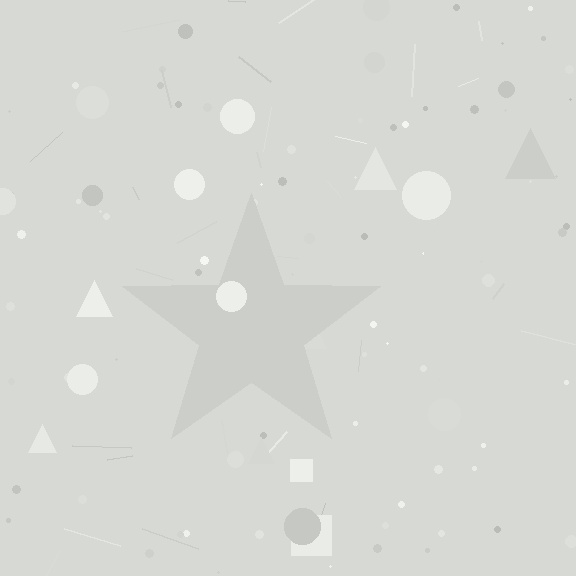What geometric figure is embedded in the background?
A star is embedded in the background.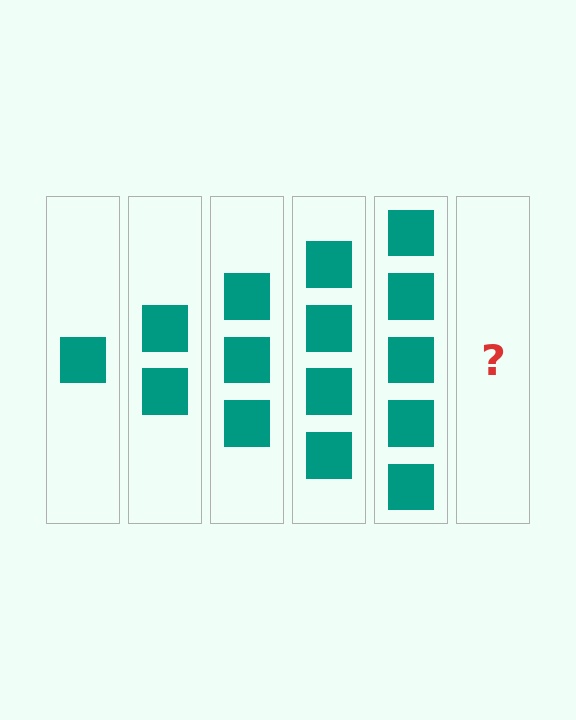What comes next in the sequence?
The next element should be 6 squares.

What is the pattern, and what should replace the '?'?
The pattern is that each step adds one more square. The '?' should be 6 squares.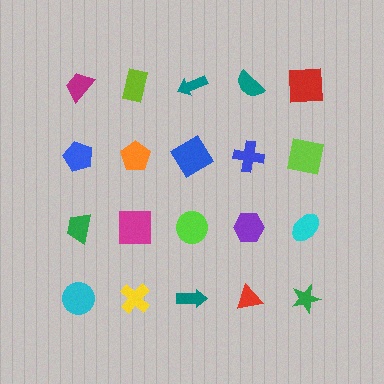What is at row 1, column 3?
A teal arrow.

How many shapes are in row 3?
5 shapes.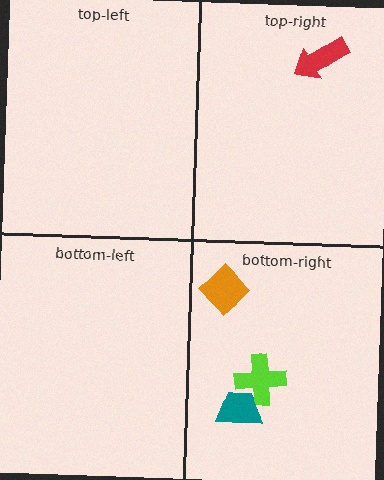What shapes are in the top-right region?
The red arrow.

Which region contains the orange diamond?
The bottom-right region.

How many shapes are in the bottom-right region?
3.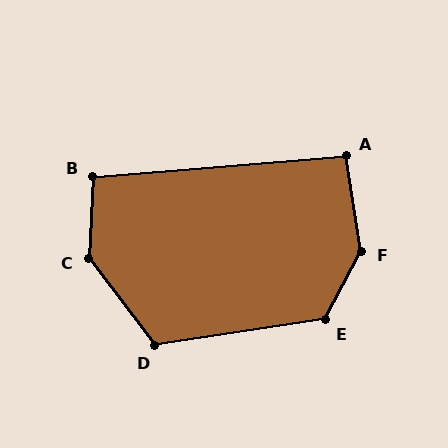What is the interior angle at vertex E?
Approximately 126 degrees (obtuse).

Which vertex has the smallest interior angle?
A, at approximately 94 degrees.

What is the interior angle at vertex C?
Approximately 140 degrees (obtuse).